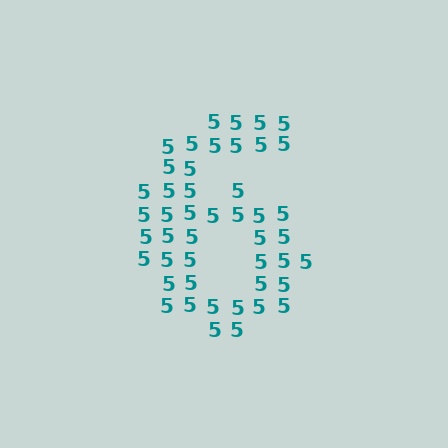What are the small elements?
The small elements are digit 5's.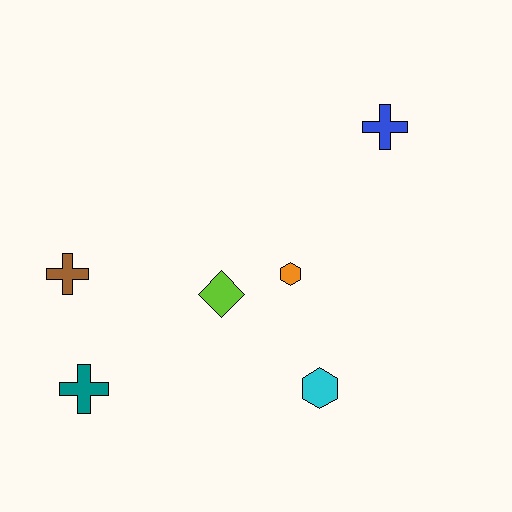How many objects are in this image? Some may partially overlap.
There are 6 objects.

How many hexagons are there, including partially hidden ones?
There are 2 hexagons.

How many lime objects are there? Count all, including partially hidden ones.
There is 1 lime object.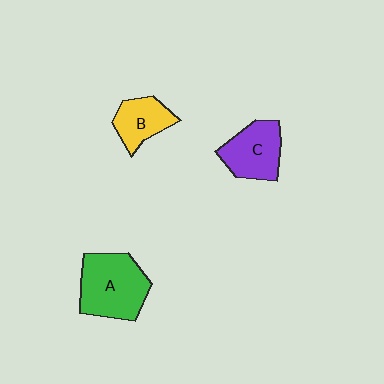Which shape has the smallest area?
Shape B (yellow).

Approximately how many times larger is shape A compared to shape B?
Approximately 1.7 times.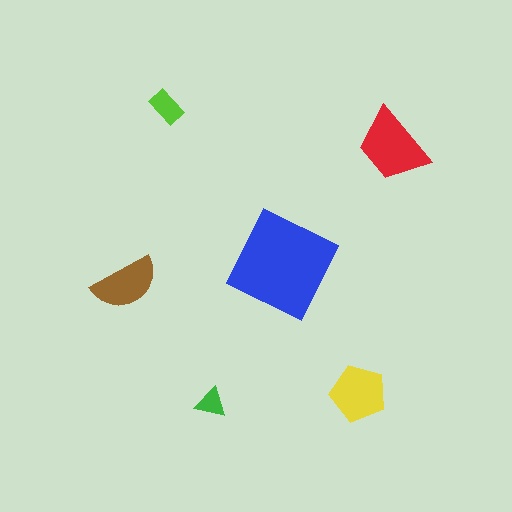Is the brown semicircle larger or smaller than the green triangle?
Larger.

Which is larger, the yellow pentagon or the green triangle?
The yellow pentagon.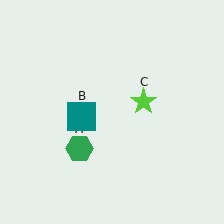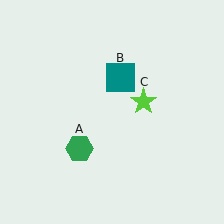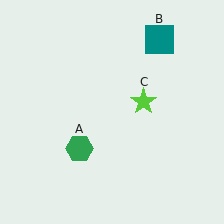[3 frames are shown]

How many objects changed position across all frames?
1 object changed position: teal square (object B).